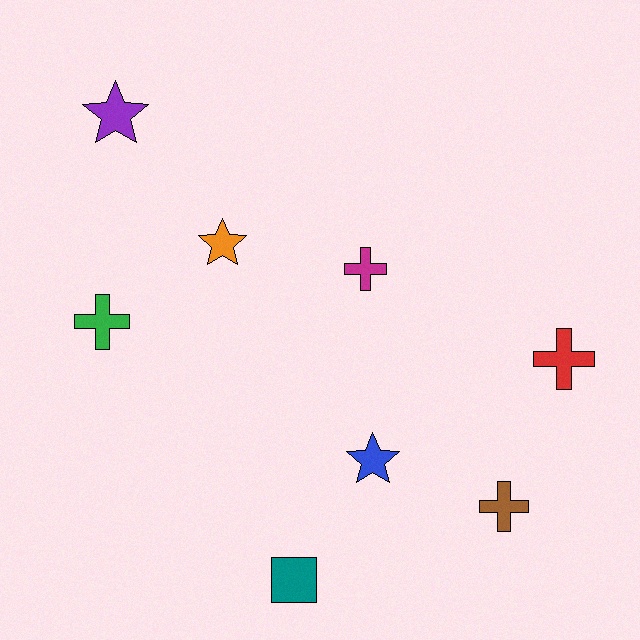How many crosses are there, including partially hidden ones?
There are 4 crosses.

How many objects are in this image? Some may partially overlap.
There are 8 objects.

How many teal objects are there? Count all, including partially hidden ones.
There is 1 teal object.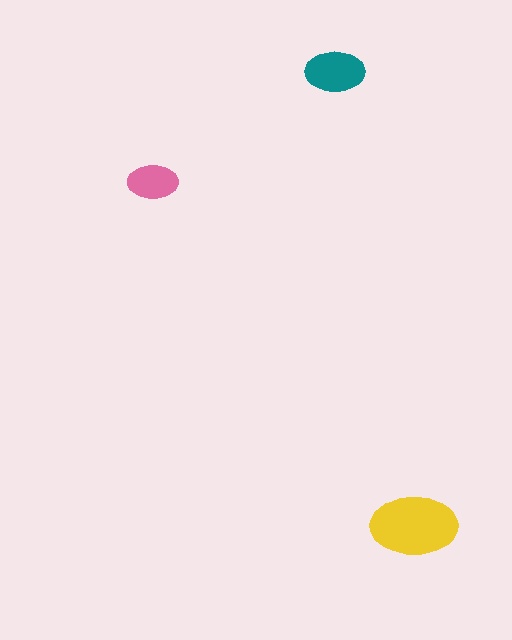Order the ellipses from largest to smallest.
the yellow one, the teal one, the pink one.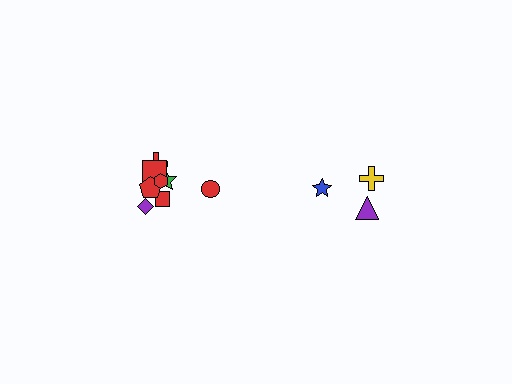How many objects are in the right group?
There are 3 objects.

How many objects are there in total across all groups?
There are 11 objects.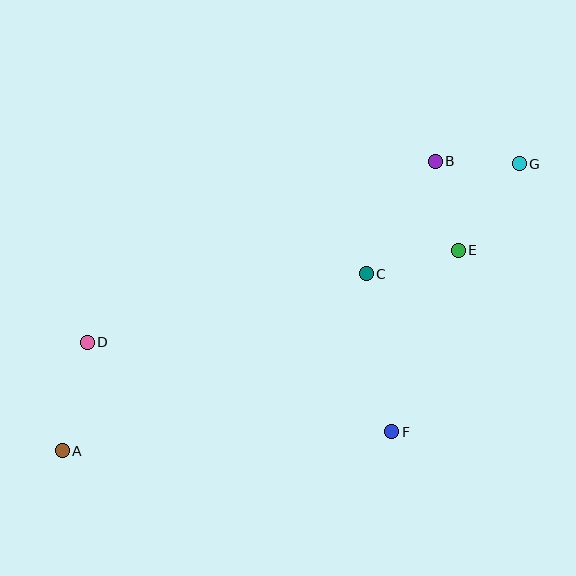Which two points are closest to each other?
Points B and G are closest to each other.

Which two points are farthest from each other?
Points A and G are farthest from each other.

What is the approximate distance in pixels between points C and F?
The distance between C and F is approximately 160 pixels.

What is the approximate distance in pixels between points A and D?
The distance between A and D is approximately 111 pixels.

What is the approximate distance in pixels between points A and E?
The distance between A and E is approximately 444 pixels.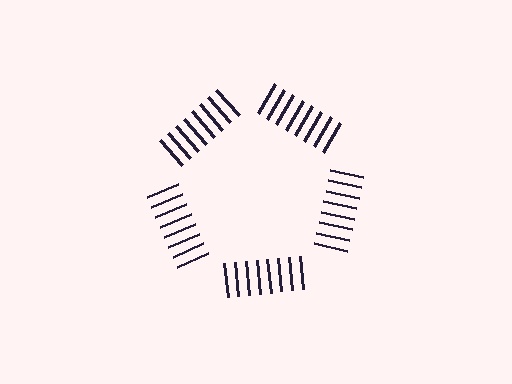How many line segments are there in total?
40 — 8 along each of the 5 edges.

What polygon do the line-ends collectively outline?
An illusory pentagon — the line segments terminate on its edges but no continuous stroke is drawn.